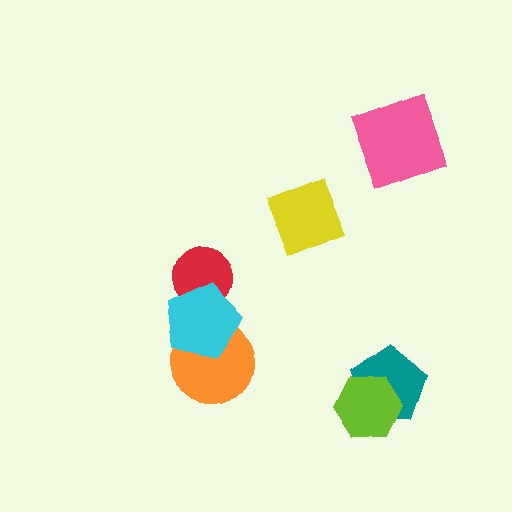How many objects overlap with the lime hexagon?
1 object overlaps with the lime hexagon.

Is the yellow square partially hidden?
No, no other shape covers it.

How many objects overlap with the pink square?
0 objects overlap with the pink square.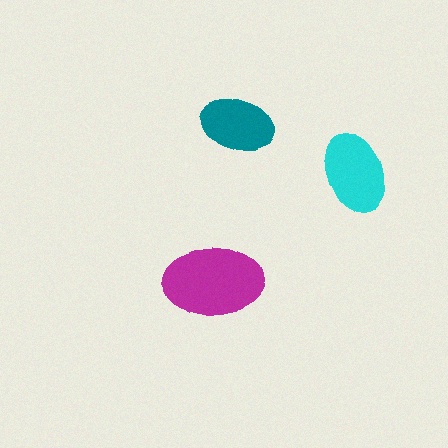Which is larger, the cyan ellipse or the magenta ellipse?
The magenta one.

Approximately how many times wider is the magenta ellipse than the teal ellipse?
About 1.5 times wider.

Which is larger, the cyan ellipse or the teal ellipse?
The cyan one.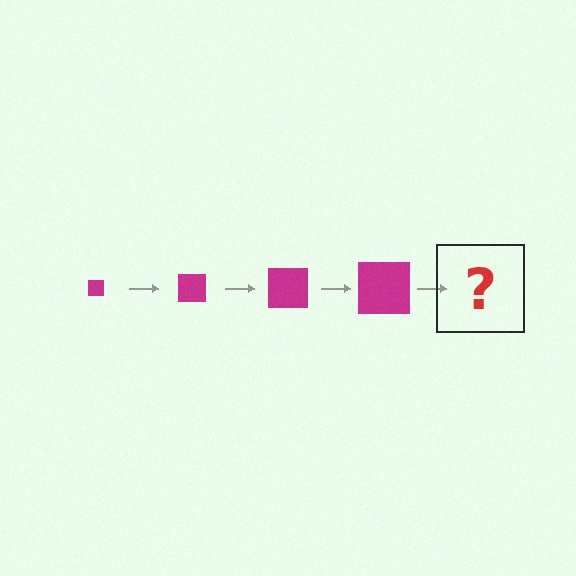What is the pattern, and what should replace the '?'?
The pattern is that the square gets progressively larger each step. The '?' should be a magenta square, larger than the previous one.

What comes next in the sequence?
The next element should be a magenta square, larger than the previous one.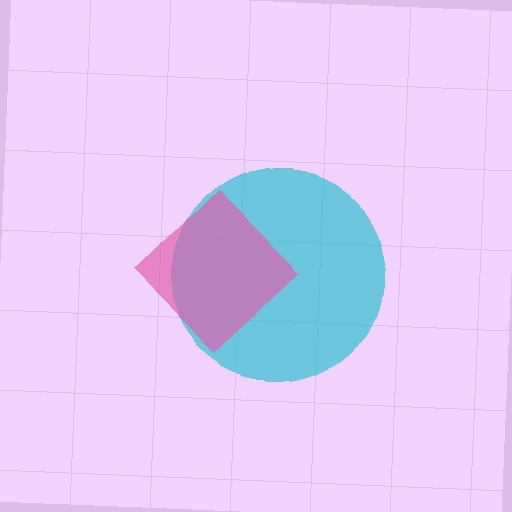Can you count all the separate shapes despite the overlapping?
Yes, there are 2 separate shapes.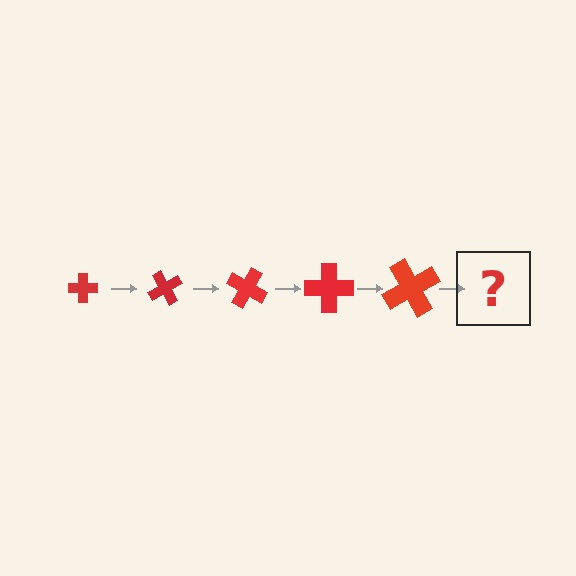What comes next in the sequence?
The next element should be a cross, larger than the previous one and rotated 300 degrees from the start.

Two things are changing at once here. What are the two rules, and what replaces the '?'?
The two rules are that the cross grows larger each step and it rotates 60 degrees each step. The '?' should be a cross, larger than the previous one and rotated 300 degrees from the start.